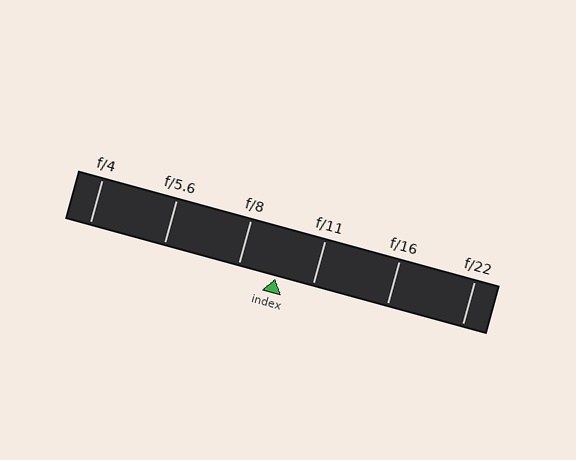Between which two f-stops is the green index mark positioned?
The index mark is between f/8 and f/11.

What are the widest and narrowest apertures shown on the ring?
The widest aperture shown is f/4 and the narrowest is f/22.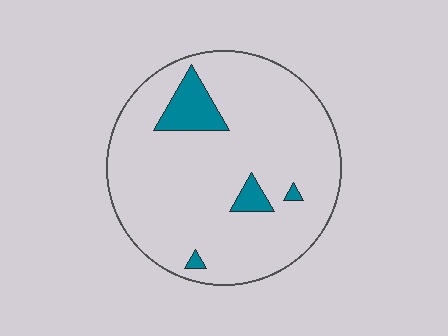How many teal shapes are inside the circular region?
4.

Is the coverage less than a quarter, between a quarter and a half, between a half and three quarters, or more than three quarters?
Less than a quarter.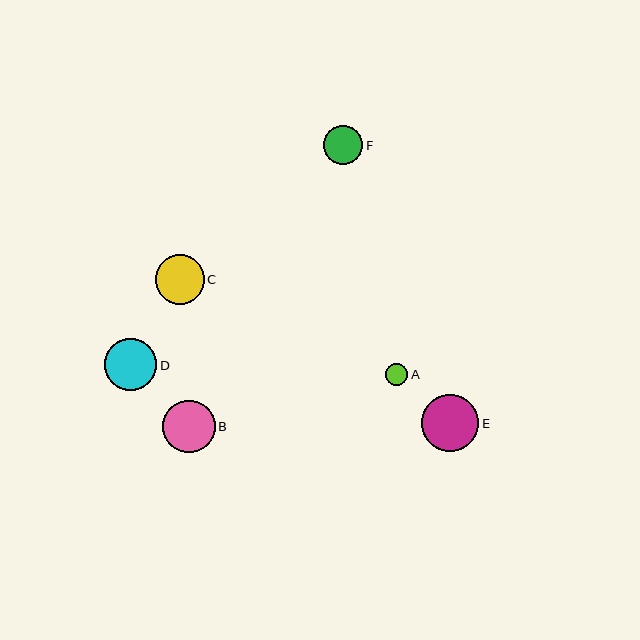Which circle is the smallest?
Circle A is the smallest with a size of approximately 22 pixels.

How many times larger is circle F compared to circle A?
Circle F is approximately 1.8 times the size of circle A.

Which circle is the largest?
Circle E is the largest with a size of approximately 57 pixels.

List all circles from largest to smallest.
From largest to smallest: E, B, D, C, F, A.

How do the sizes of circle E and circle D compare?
Circle E and circle D are approximately the same size.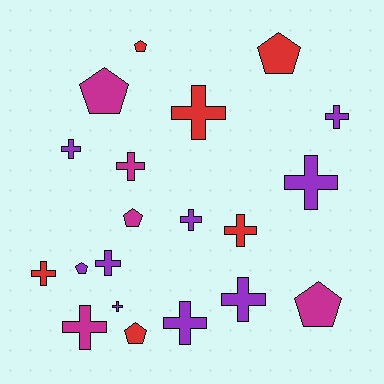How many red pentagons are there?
There are 3 red pentagons.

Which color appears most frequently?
Purple, with 9 objects.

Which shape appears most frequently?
Cross, with 13 objects.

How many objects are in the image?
There are 20 objects.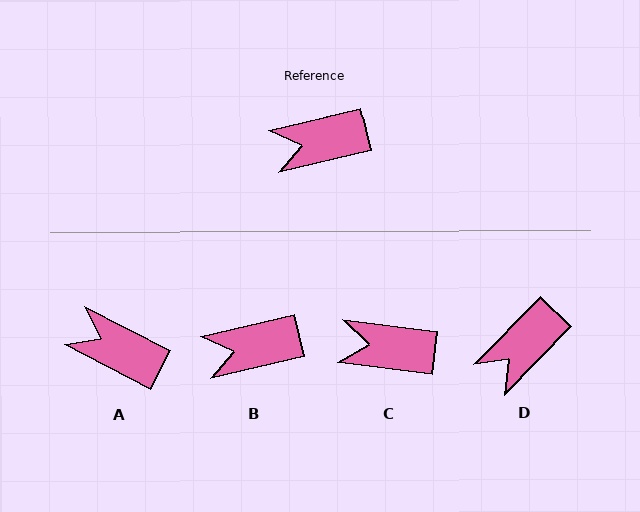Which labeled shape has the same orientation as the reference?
B.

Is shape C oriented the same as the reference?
No, it is off by about 21 degrees.